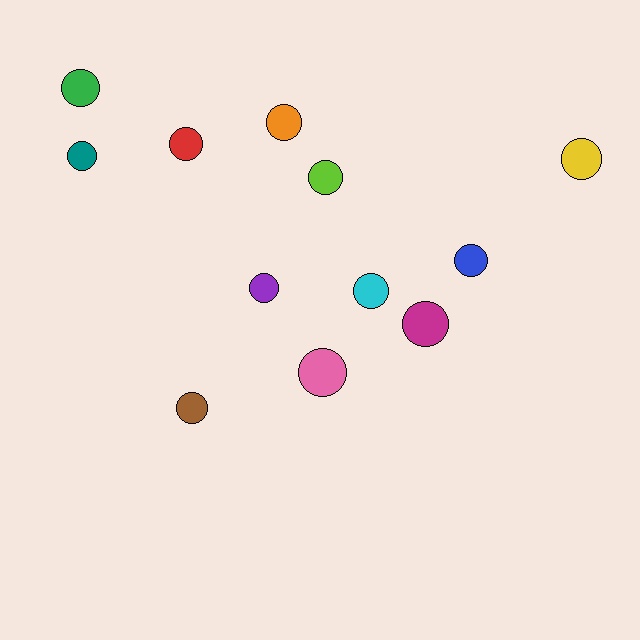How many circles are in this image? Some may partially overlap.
There are 12 circles.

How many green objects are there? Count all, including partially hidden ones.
There is 1 green object.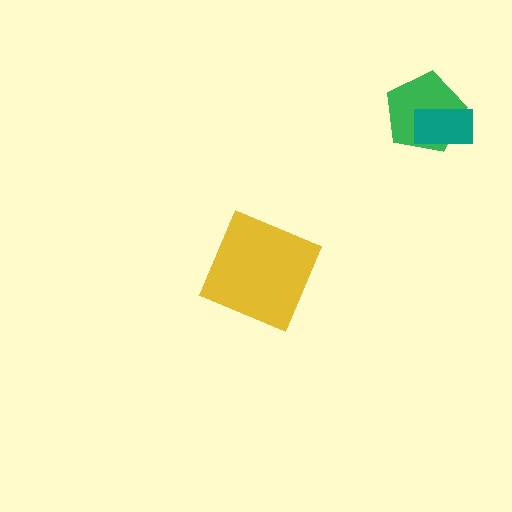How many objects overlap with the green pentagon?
1 object overlaps with the green pentagon.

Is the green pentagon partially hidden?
Yes, it is partially covered by another shape.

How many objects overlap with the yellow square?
0 objects overlap with the yellow square.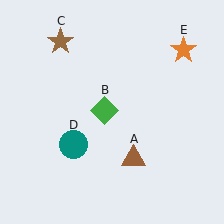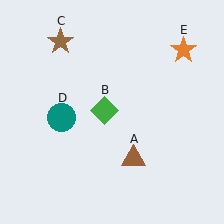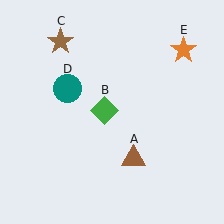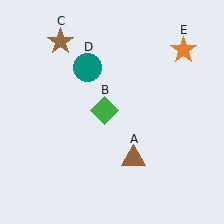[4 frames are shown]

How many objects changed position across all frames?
1 object changed position: teal circle (object D).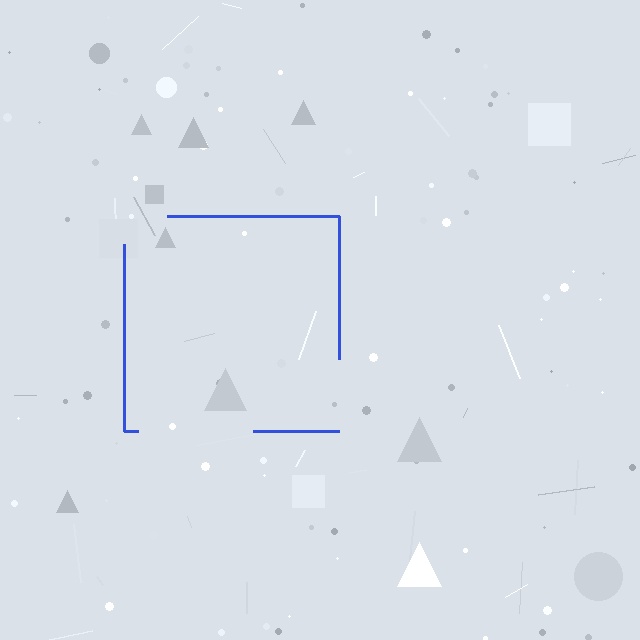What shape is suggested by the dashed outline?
The dashed outline suggests a square.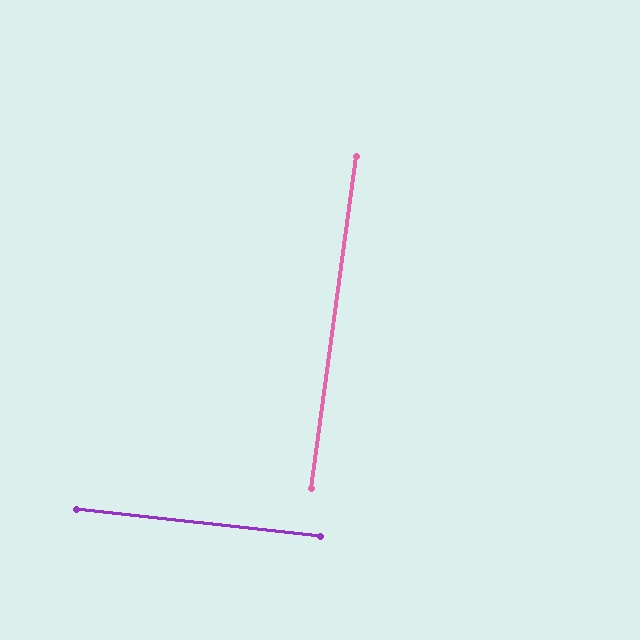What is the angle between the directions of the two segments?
Approximately 89 degrees.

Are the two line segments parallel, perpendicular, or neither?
Perpendicular — they meet at approximately 89°.